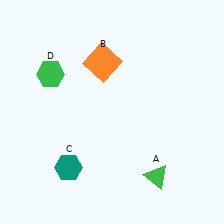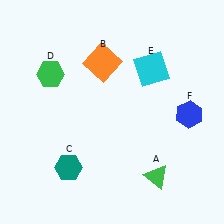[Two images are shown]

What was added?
A cyan square (E), a blue hexagon (F) were added in Image 2.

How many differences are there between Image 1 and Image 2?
There are 2 differences between the two images.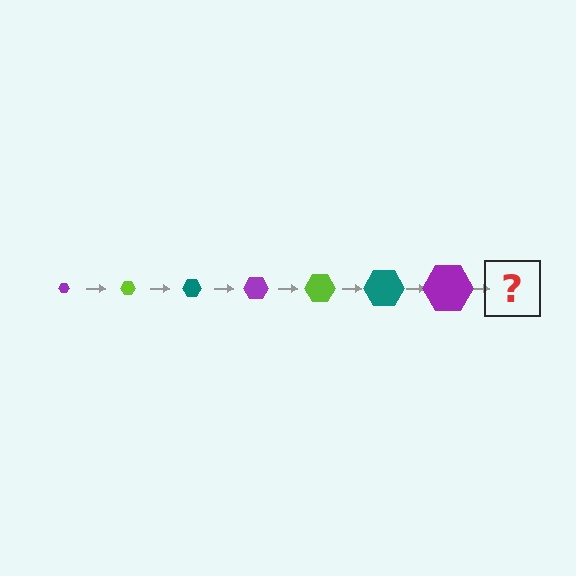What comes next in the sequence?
The next element should be a lime hexagon, larger than the previous one.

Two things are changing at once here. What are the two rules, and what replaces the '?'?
The two rules are that the hexagon grows larger each step and the color cycles through purple, lime, and teal. The '?' should be a lime hexagon, larger than the previous one.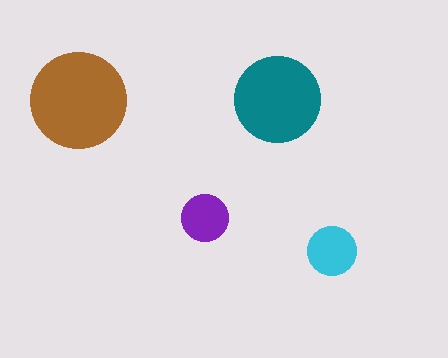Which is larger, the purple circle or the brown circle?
The brown one.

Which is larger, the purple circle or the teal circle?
The teal one.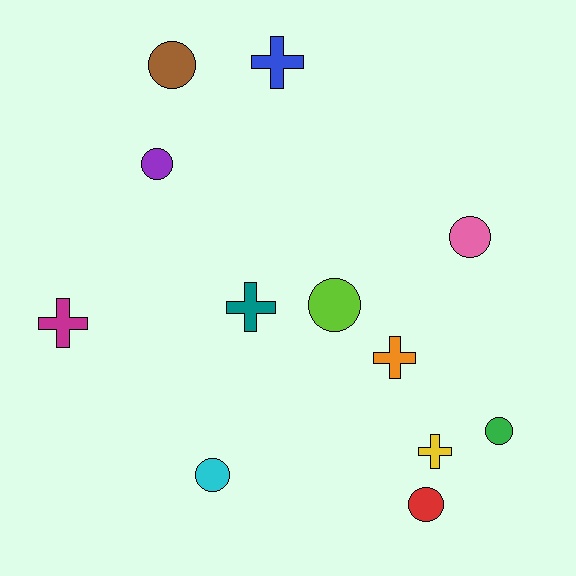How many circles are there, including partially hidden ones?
There are 7 circles.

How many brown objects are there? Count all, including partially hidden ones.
There is 1 brown object.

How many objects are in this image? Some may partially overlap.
There are 12 objects.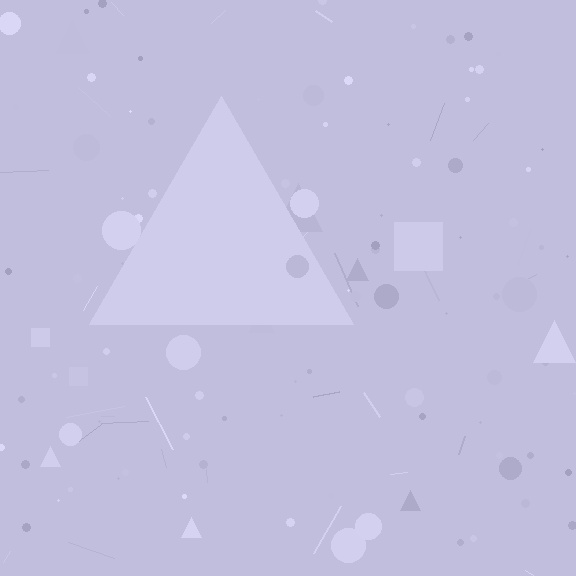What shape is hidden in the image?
A triangle is hidden in the image.